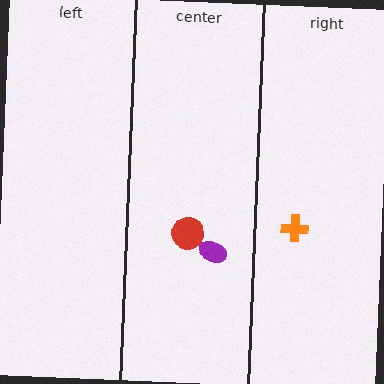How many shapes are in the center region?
2.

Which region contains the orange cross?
The right region.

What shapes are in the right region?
The orange cross.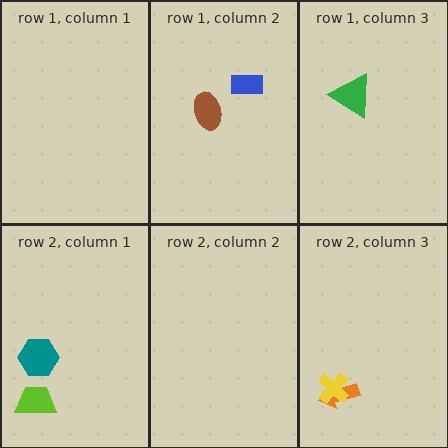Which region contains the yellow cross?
The row 2, column 3 region.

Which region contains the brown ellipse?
The row 1, column 2 region.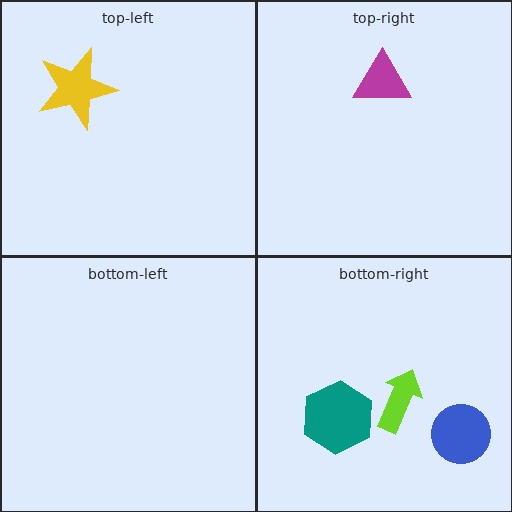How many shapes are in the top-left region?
1.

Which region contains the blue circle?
The bottom-right region.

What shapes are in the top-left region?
The yellow star.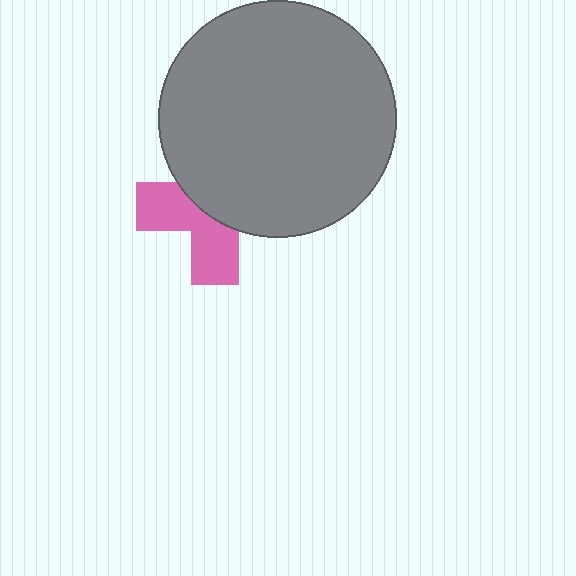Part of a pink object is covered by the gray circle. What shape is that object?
It is a cross.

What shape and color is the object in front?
The object in front is a gray circle.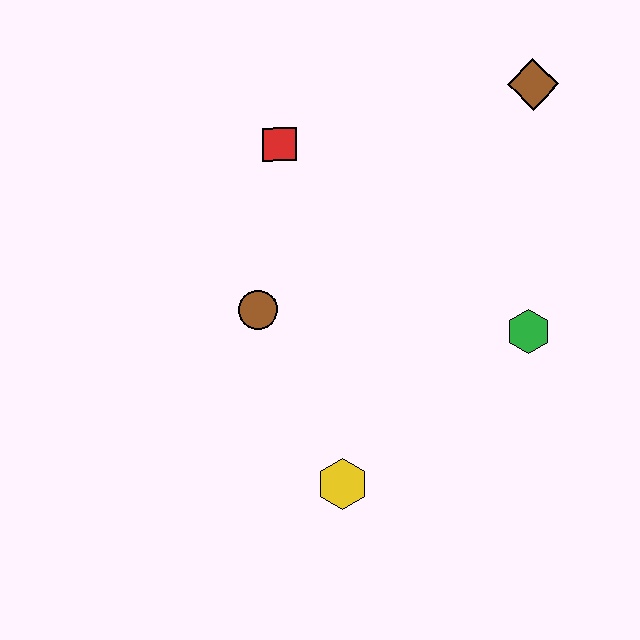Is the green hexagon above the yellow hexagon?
Yes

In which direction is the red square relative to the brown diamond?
The red square is to the left of the brown diamond.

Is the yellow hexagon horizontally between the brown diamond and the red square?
Yes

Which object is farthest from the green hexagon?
The red square is farthest from the green hexagon.